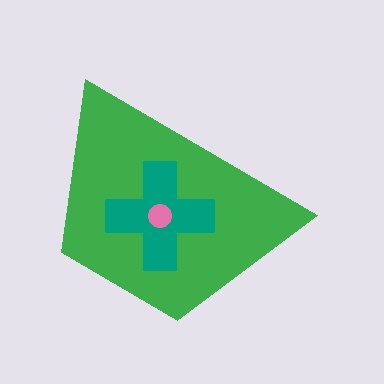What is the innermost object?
The pink circle.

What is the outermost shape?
The green trapezoid.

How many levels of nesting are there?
3.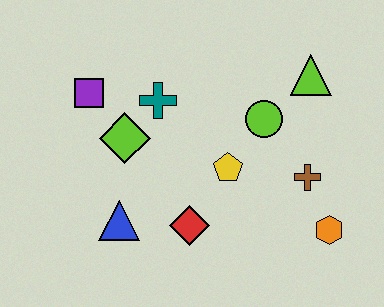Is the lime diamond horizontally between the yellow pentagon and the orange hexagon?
No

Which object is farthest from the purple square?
The orange hexagon is farthest from the purple square.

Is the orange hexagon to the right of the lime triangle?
Yes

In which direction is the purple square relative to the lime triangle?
The purple square is to the left of the lime triangle.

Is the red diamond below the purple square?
Yes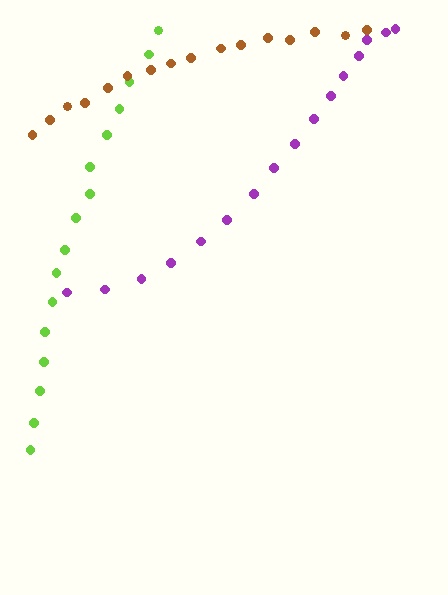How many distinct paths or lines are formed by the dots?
There are 3 distinct paths.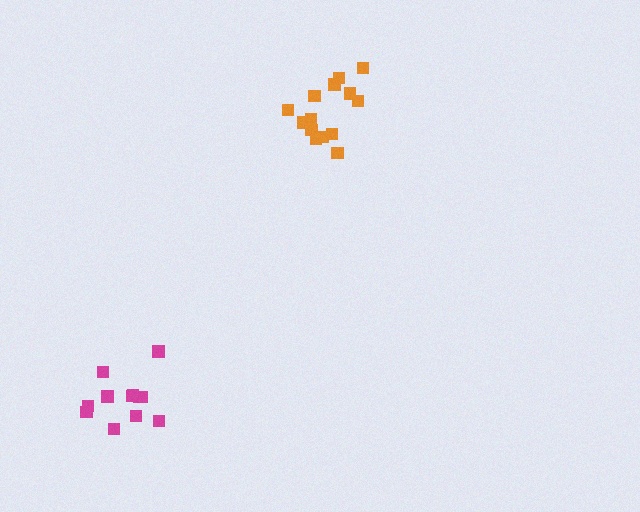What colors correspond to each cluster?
The clusters are colored: orange, magenta.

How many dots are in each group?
Group 1: 14 dots, Group 2: 12 dots (26 total).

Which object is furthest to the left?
The magenta cluster is leftmost.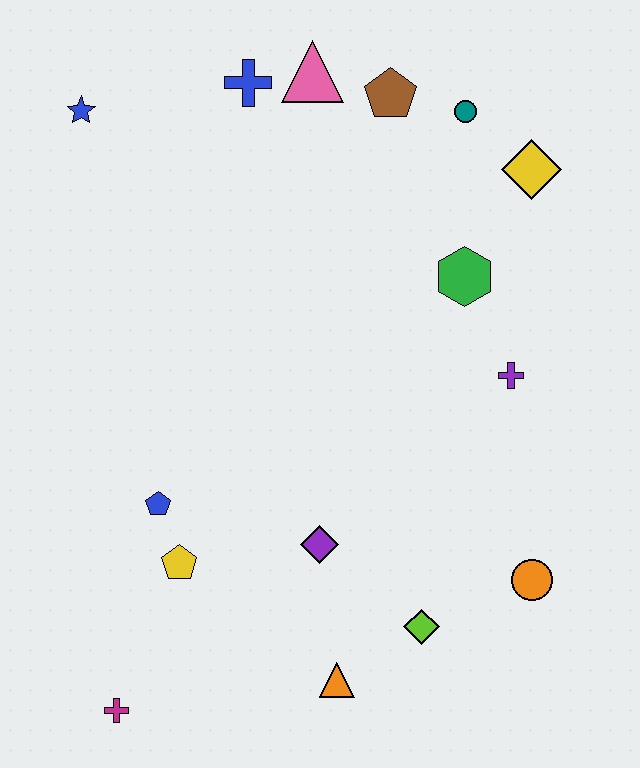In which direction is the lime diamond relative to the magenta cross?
The lime diamond is to the right of the magenta cross.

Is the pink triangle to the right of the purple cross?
No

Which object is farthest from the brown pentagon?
The magenta cross is farthest from the brown pentagon.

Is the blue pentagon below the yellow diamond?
Yes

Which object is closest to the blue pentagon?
The yellow pentagon is closest to the blue pentagon.